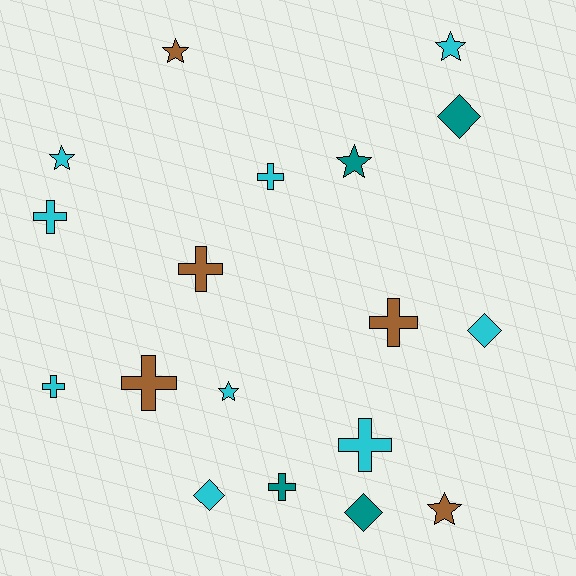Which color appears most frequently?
Cyan, with 9 objects.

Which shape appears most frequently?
Cross, with 8 objects.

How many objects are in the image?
There are 18 objects.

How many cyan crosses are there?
There are 4 cyan crosses.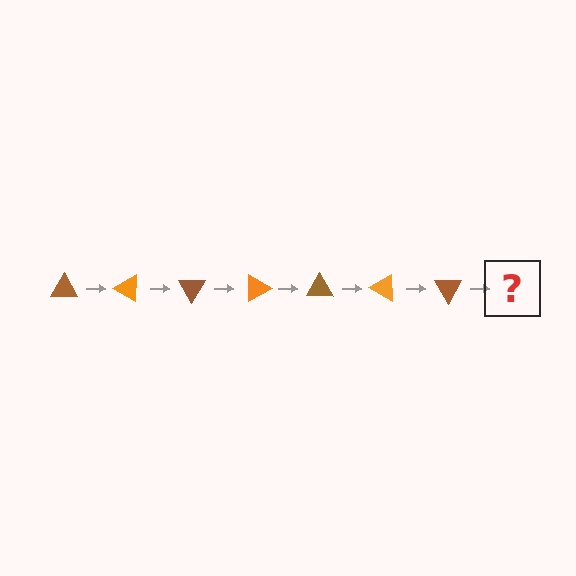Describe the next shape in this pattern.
It should be an orange triangle, rotated 210 degrees from the start.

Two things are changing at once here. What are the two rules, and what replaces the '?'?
The two rules are that it rotates 30 degrees each step and the color cycles through brown and orange. The '?' should be an orange triangle, rotated 210 degrees from the start.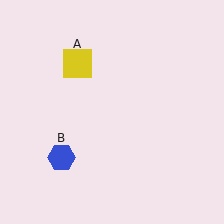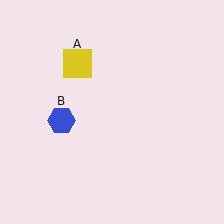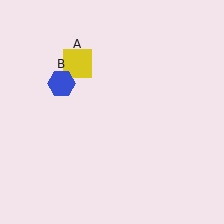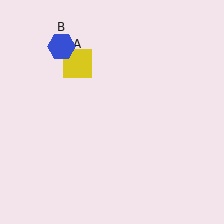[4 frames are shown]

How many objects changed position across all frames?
1 object changed position: blue hexagon (object B).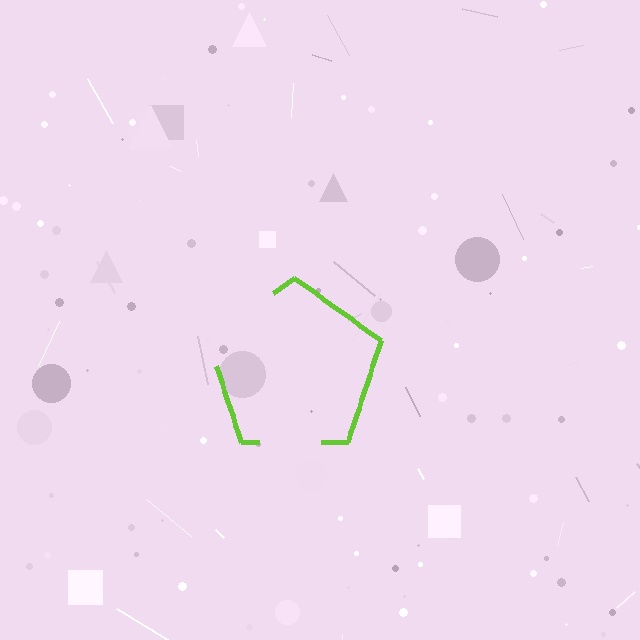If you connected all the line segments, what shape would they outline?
They would outline a pentagon.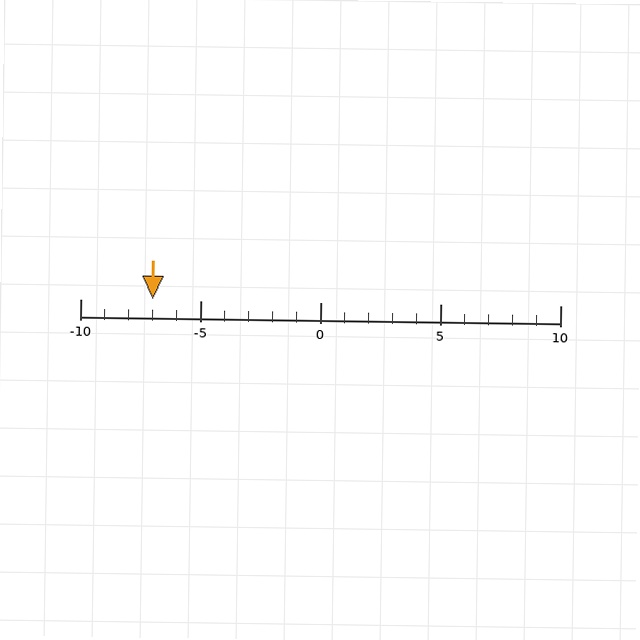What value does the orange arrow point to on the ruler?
The orange arrow points to approximately -7.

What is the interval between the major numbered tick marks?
The major tick marks are spaced 5 units apart.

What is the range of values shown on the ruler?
The ruler shows values from -10 to 10.